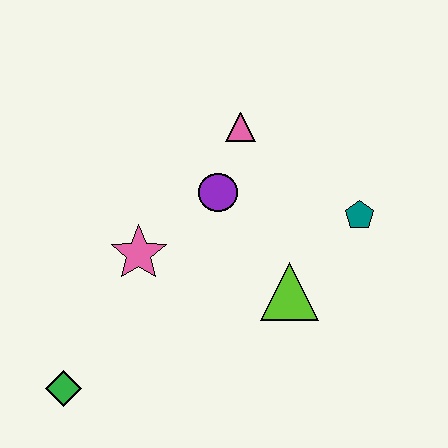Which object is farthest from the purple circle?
The green diamond is farthest from the purple circle.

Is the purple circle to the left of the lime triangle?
Yes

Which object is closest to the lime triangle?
The teal pentagon is closest to the lime triangle.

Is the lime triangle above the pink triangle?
No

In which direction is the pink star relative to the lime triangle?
The pink star is to the left of the lime triangle.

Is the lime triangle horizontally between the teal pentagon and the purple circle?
Yes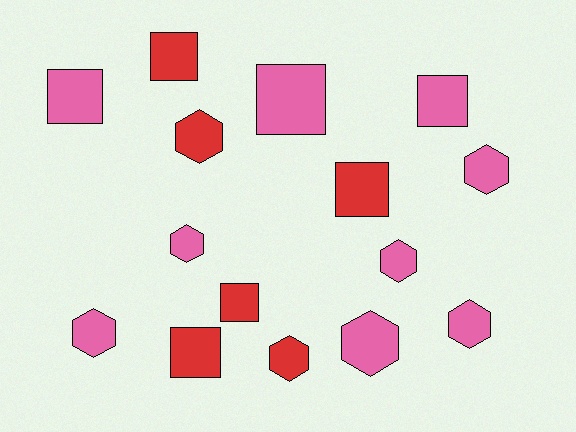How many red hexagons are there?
There are 2 red hexagons.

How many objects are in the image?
There are 15 objects.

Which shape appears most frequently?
Hexagon, with 8 objects.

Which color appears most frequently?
Pink, with 9 objects.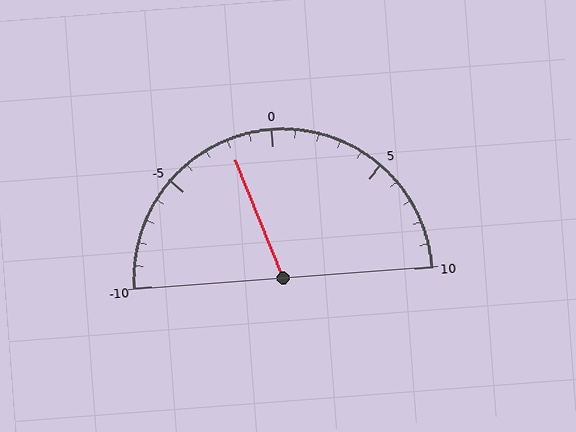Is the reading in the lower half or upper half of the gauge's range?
The reading is in the lower half of the range (-10 to 10).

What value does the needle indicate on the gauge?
The needle indicates approximately -2.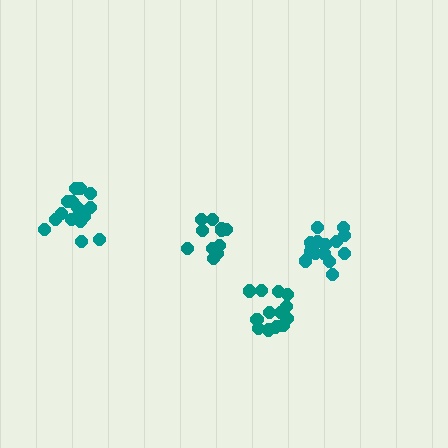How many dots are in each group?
Group 1: 15 dots, Group 2: 16 dots, Group 3: 14 dots, Group 4: 11 dots (56 total).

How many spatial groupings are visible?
There are 4 spatial groupings.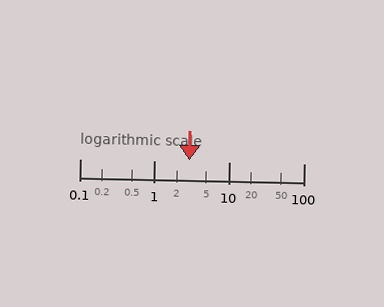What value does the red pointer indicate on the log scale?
The pointer indicates approximately 2.9.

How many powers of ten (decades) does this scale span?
The scale spans 3 decades, from 0.1 to 100.